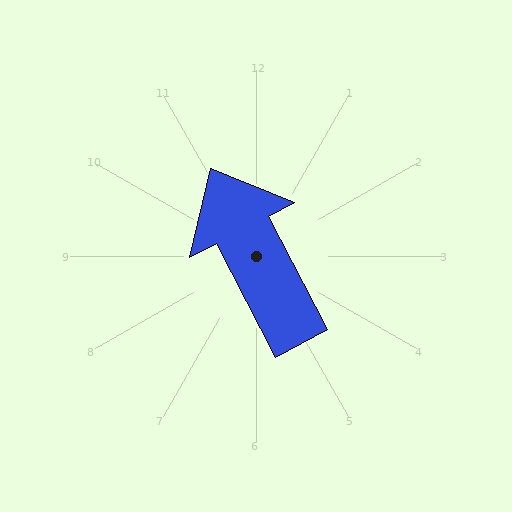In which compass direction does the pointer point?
Northwest.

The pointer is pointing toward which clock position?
Roughly 11 o'clock.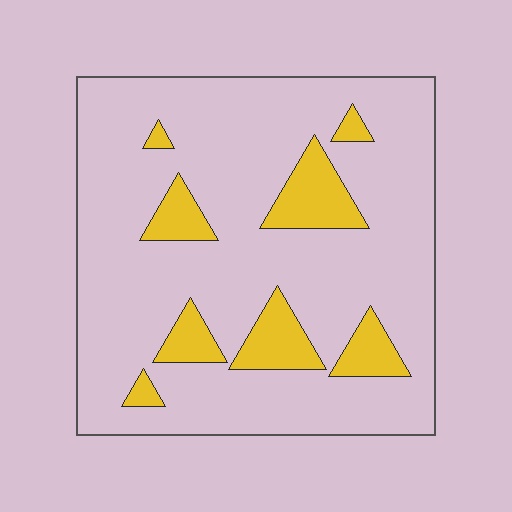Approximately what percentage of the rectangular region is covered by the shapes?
Approximately 15%.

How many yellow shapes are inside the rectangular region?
8.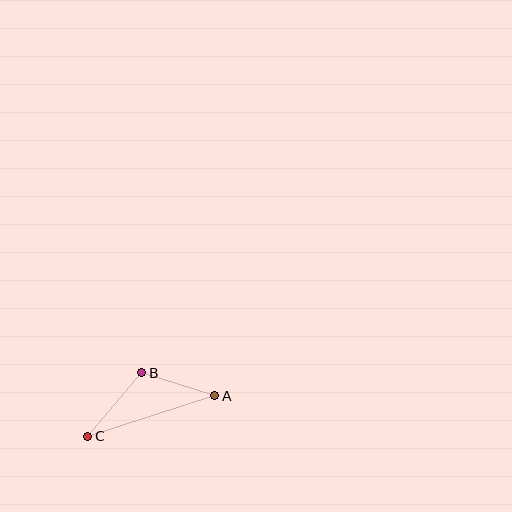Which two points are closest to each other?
Points A and B are closest to each other.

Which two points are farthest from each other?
Points A and C are farthest from each other.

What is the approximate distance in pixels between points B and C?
The distance between B and C is approximately 83 pixels.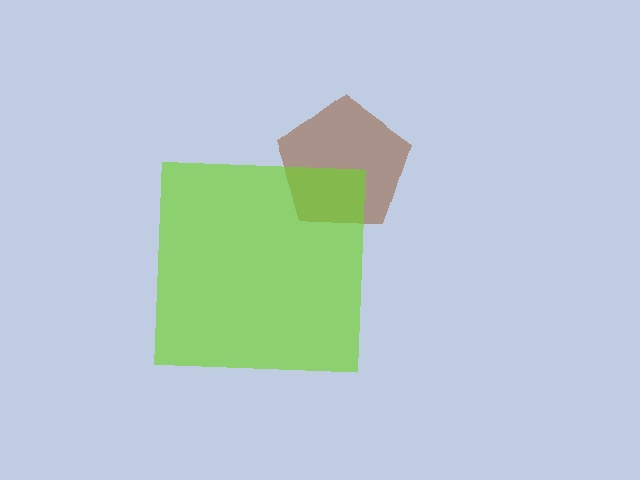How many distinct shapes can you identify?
There are 2 distinct shapes: a brown pentagon, a lime square.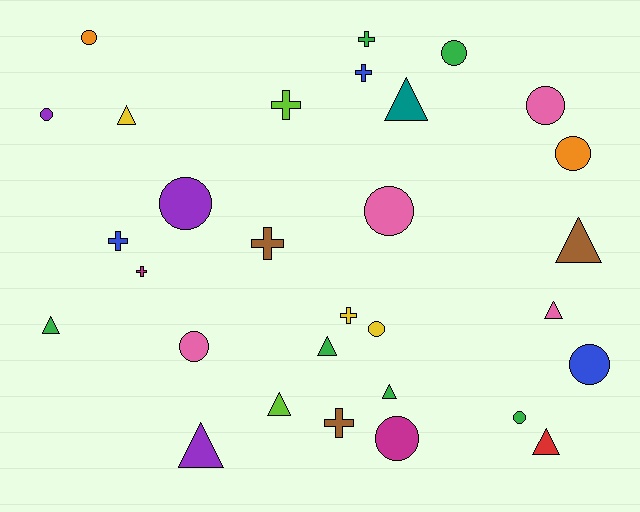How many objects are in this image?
There are 30 objects.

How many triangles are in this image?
There are 10 triangles.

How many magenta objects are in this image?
There are 2 magenta objects.